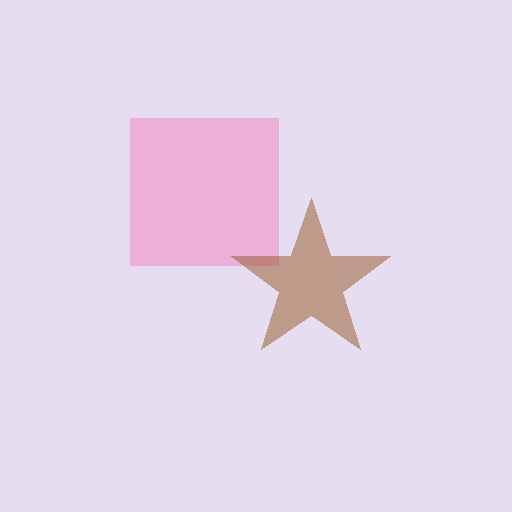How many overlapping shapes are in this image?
There are 2 overlapping shapes in the image.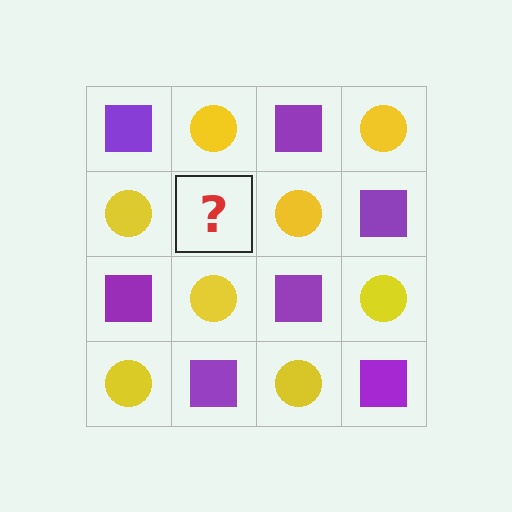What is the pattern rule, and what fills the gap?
The rule is that it alternates purple square and yellow circle in a checkerboard pattern. The gap should be filled with a purple square.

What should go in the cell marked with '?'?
The missing cell should contain a purple square.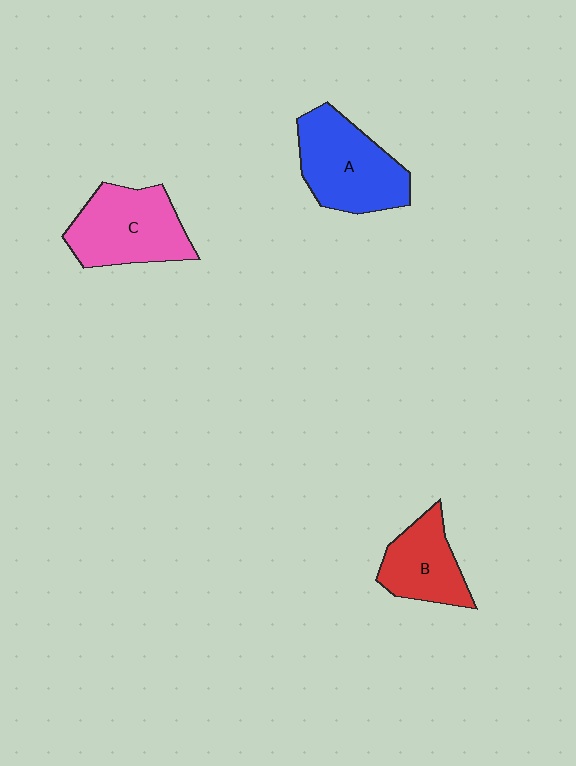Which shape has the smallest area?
Shape B (red).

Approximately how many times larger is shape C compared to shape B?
Approximately 1.4 times.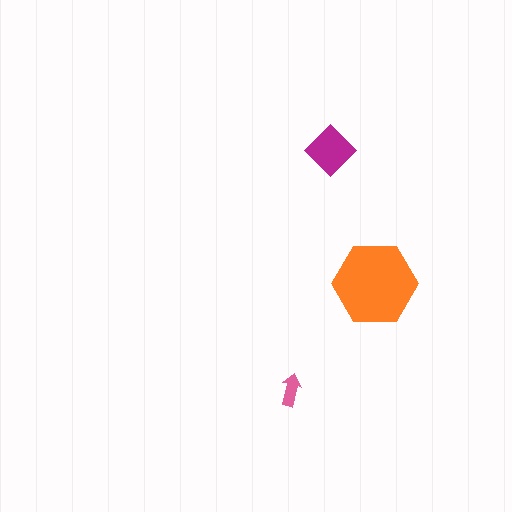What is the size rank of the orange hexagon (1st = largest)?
1st.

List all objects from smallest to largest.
The pink arrow, the magenta diamond, the orange hexagon.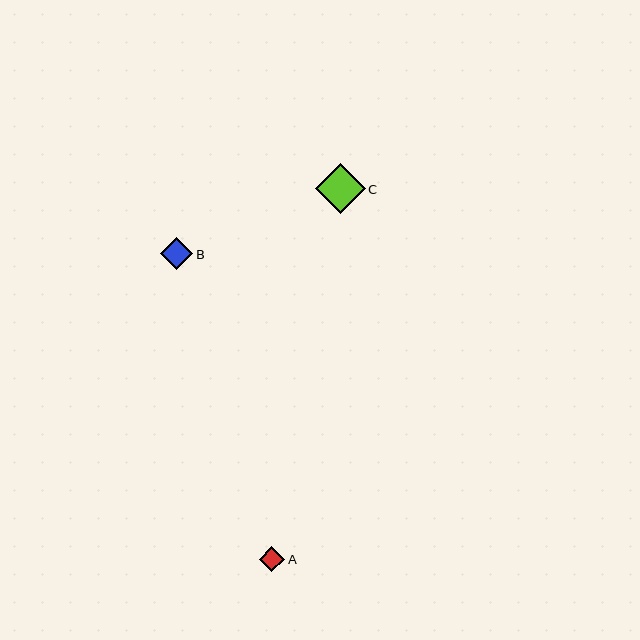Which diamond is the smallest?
Diamond A is the smallest with a size of approximately 25 pixels.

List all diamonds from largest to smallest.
From largest to smallest: C, B, A.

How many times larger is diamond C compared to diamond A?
Diamond C is approximately 2.0 times the size of diamond A.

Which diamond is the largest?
Diamond C is the largest with a size of approximately 49 pixels.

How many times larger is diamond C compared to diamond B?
Diamond C is approximately 1.6 times the size of diamond B.